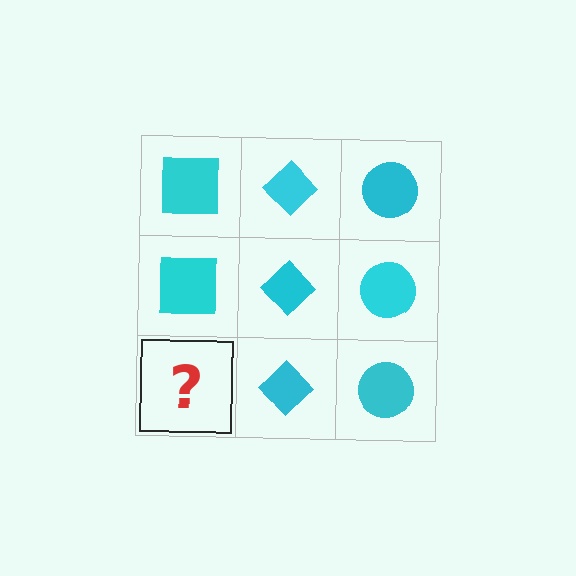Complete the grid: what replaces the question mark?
The question mark should be replaced with a cyan square.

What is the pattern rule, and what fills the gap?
The rule is that each column has a consistent shape. The gap should be filled with a cyan square.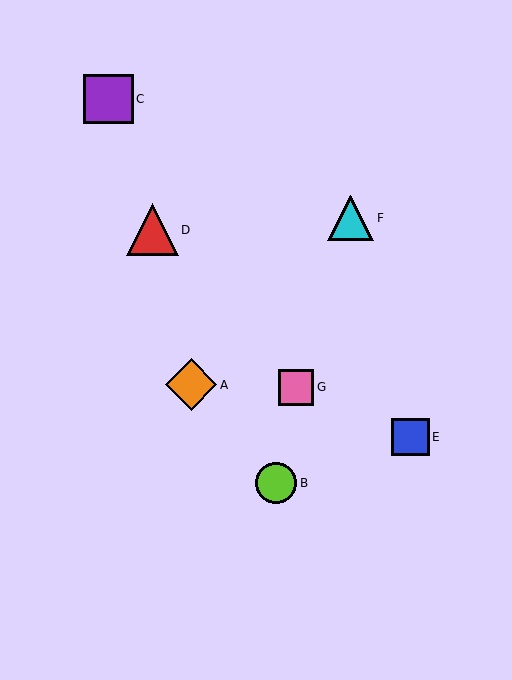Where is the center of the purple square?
The center of the purple square is at (108, 99).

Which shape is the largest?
The red triangle (labeled D) is the largest.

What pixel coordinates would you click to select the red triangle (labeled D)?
Click at (152, 230) to select the red triangle D.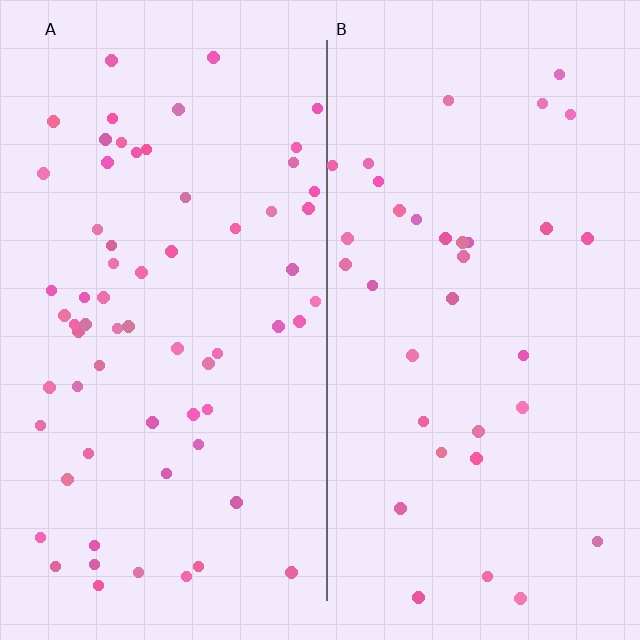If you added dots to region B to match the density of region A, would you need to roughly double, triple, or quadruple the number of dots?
Approximately double.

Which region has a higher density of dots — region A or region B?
A (the left).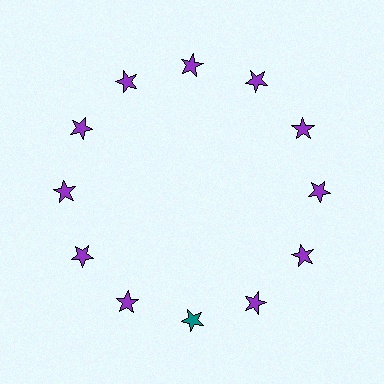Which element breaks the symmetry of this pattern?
The teal star at roughly the 6 o'clock position breaks the symmetry. All other shapes are purple stars.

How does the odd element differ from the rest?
It has a different color: teal instead of purple.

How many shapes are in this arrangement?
There are 12 shapes arranged in a ring pattern.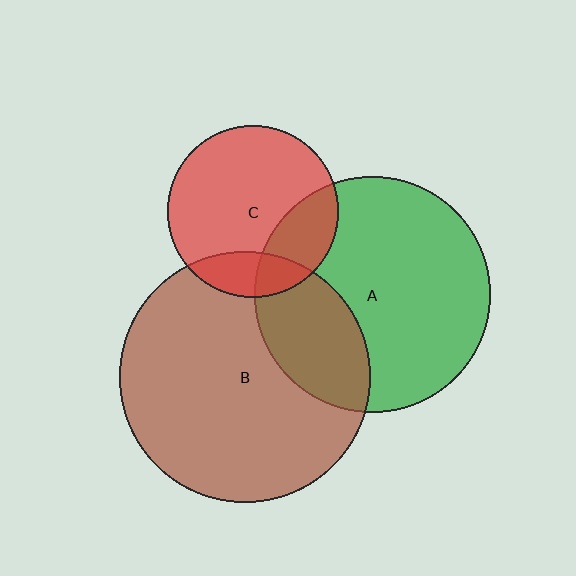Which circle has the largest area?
Circle B (brown).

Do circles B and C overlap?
Yes.